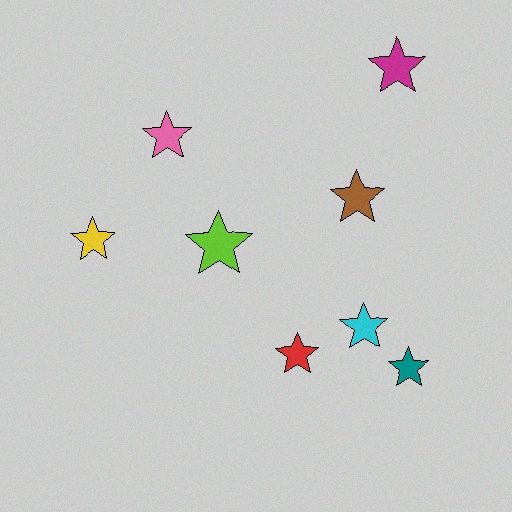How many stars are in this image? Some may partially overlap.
There are 8 stars.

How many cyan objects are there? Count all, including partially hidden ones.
There is 1 cyan object.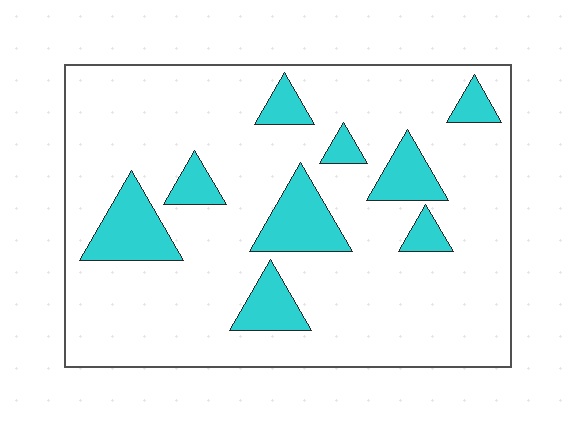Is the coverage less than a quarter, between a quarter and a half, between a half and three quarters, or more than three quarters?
Less than a quarter.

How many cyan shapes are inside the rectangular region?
9.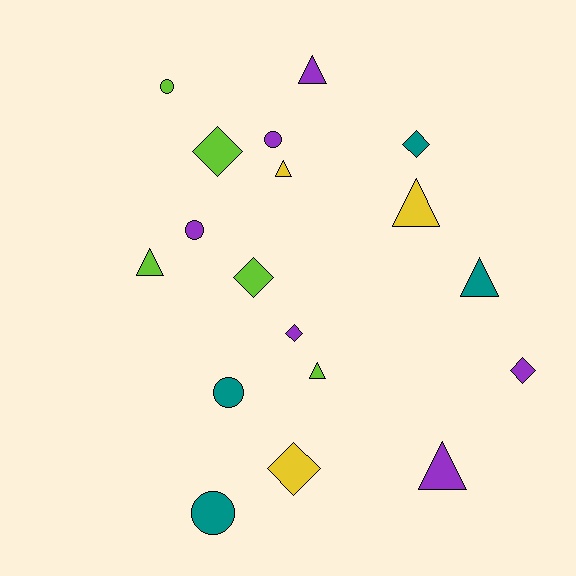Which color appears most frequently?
Purple, with 6 objects.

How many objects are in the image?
There are 18 objects.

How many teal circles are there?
There are 2 teal circles.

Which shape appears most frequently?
Triangle, with 7 objects.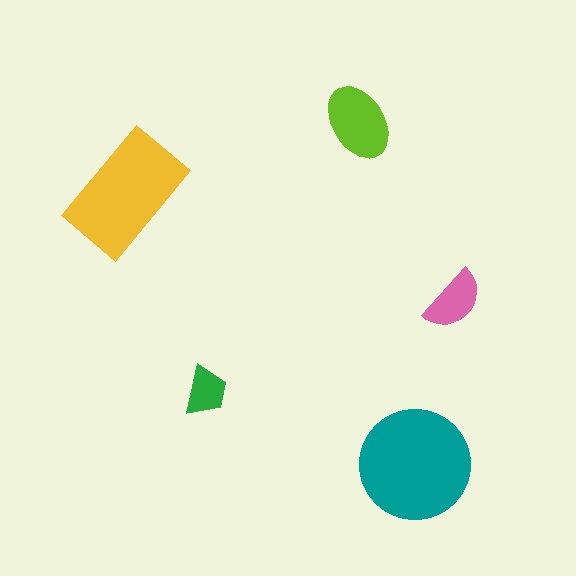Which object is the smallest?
The green trapezoid.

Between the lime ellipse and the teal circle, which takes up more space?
The teal circle.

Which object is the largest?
The teal circle.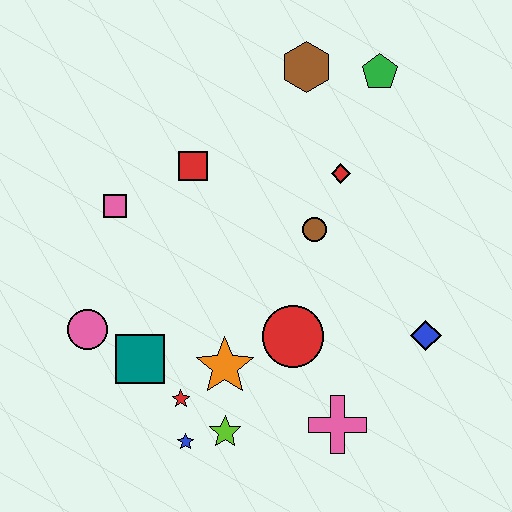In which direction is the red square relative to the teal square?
The red square is above the teal square.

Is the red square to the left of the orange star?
Yes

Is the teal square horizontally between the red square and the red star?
No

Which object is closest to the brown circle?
The red diamond is closest to the brown circle.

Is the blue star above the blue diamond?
No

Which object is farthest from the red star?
The green pentagon is farthest from the red star.